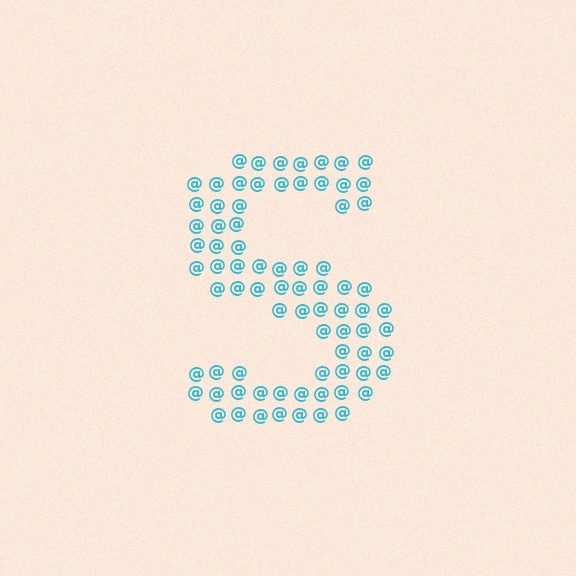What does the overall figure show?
The overall figure shows the letter S.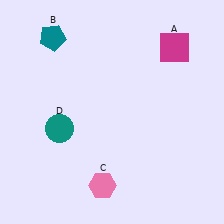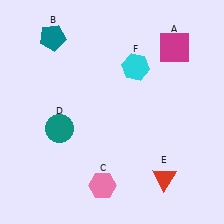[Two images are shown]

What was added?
A red triangle (E), a cyan hexagon (F) were added in Image 2.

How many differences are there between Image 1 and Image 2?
There are 2 differences between the two images.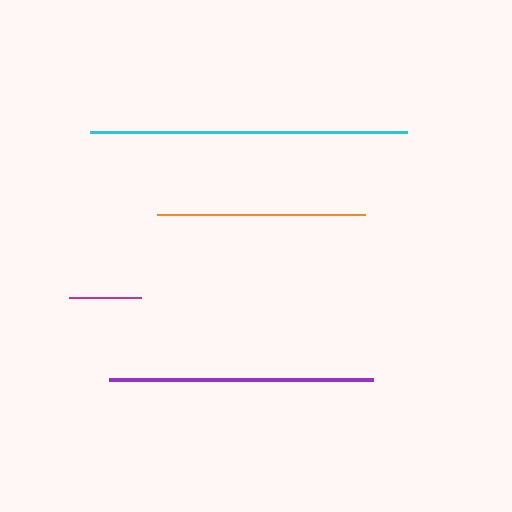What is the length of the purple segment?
The purple segment is approximately 264 pixels long.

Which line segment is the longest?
The cyan line is the longest at approximately 318 pixels.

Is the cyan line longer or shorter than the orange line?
The cyan line is longer than the orange line.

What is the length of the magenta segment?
The magenta segment is approximately 72 pixels long.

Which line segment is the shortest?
The magenta line is the shortest at approximately 72 pixels.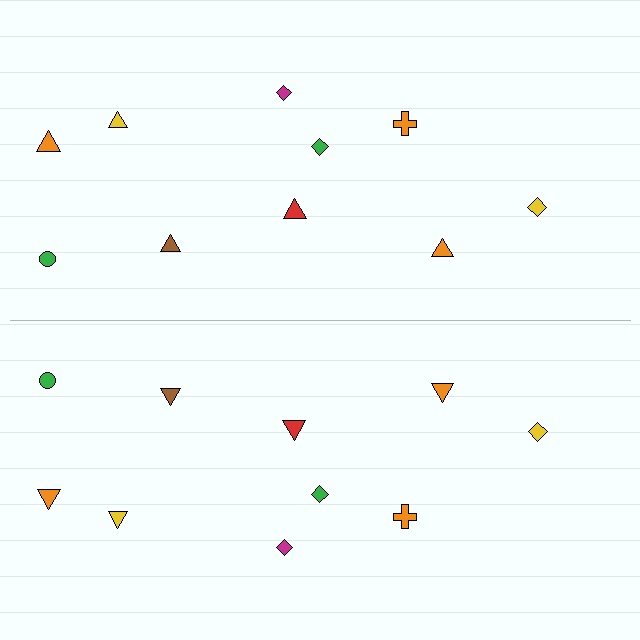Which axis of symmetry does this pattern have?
The pattern has a horizontal axis of symmetry running through the center of the image.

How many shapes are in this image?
There are 20 shapes in this image.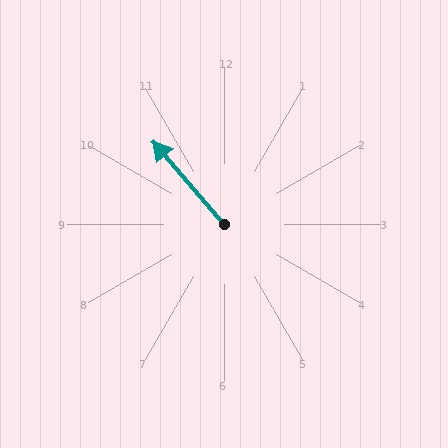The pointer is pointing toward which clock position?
Roughly 11 o'clock.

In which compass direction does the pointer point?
Northwest.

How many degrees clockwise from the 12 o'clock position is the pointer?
Approximately 319 degrees.